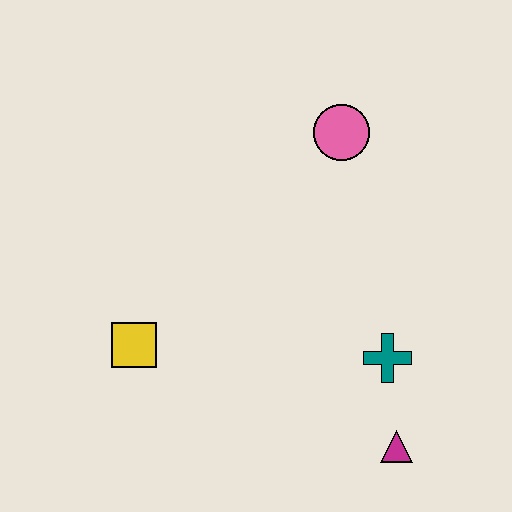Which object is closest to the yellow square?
The teal cross is closest to the yellow square.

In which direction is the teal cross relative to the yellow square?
The teal cross is to the right of the yellow square.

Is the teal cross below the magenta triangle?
No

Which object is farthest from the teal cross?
The yellow square is farthest from the teal cross.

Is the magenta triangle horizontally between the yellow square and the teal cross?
No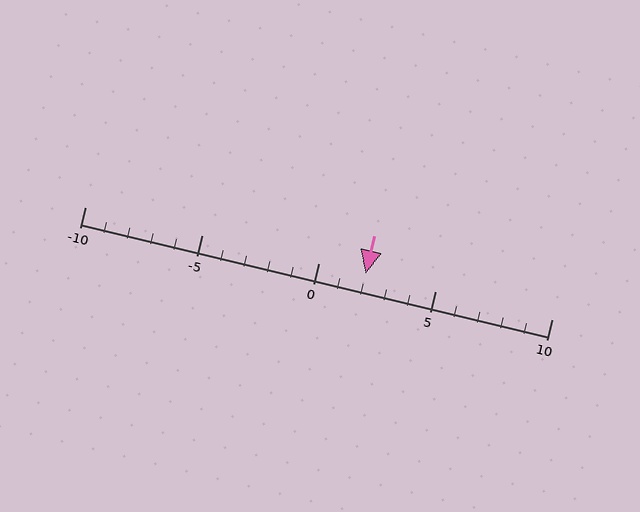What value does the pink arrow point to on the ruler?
The pink arrow points to approximately 2.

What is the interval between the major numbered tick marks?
The major tick marks are spaced 5 units apart.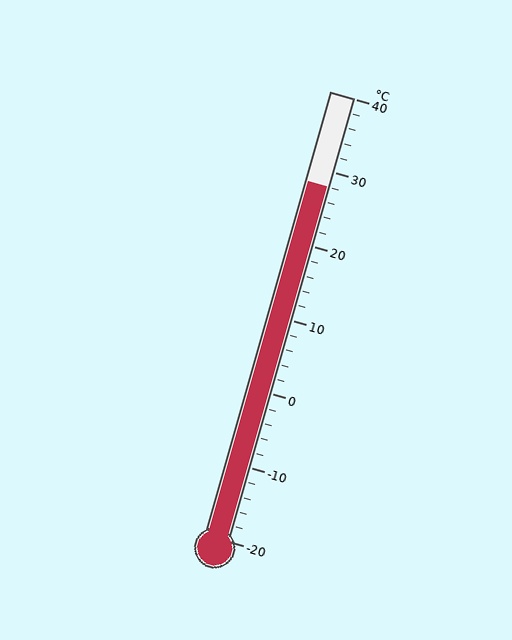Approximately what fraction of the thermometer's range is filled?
The thermometer is filled to approximately 80% of its range.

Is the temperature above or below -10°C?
The temperature is above -10°C.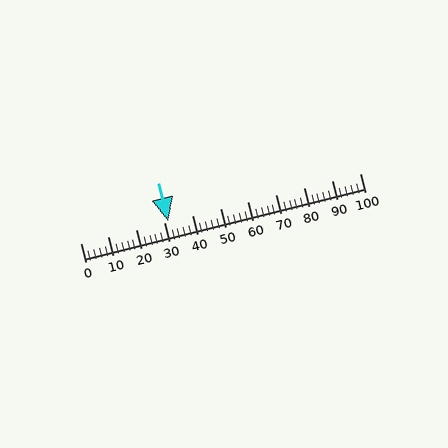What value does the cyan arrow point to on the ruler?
The cyan arrow points to approximately 31.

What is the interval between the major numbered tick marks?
The major tick marks are spaced 10 units apart.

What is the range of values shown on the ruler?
The ruler shows values from 0 to 100.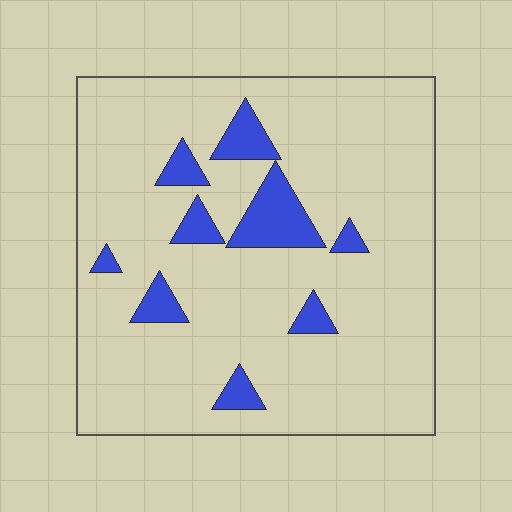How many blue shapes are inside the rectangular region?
9.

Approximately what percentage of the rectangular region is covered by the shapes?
Approximately 10%.